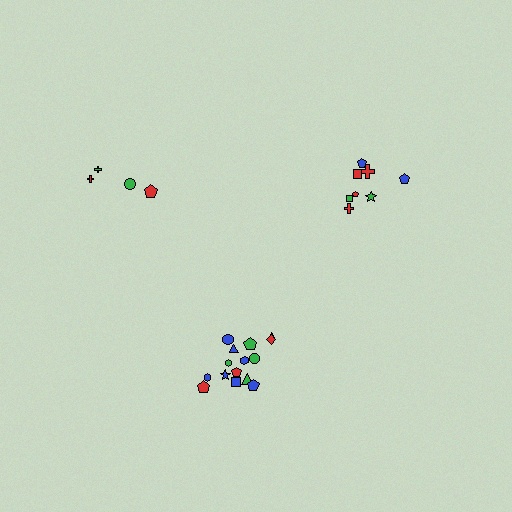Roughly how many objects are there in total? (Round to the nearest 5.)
Roughly 25 objects in total.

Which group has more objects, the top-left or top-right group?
The top-right group.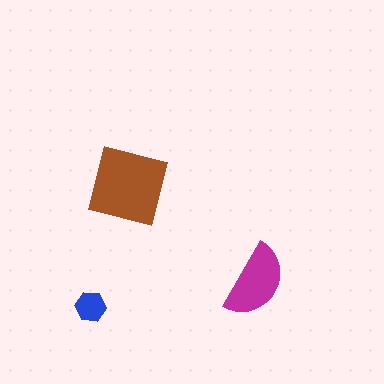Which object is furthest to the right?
The magenta semicircle is rightmost.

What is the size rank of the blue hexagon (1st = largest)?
3rd.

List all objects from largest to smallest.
The brown square, the magenta semicircle, the blue hexagon.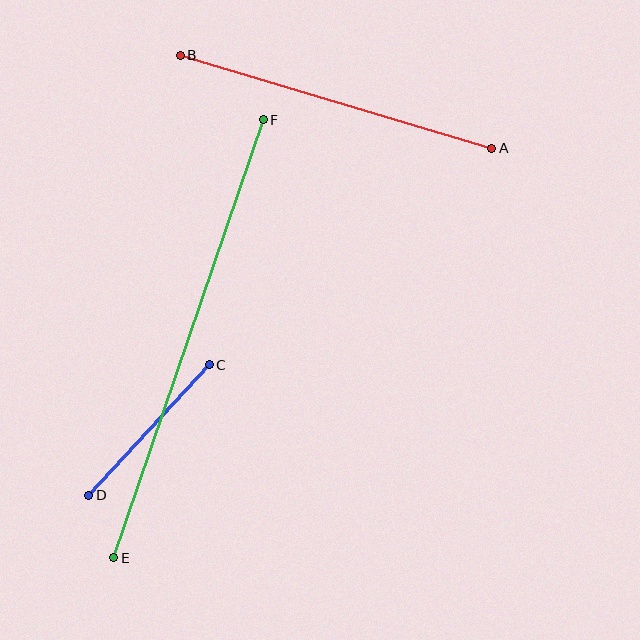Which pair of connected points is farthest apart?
Points E and F are farthest apart.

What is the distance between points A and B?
The distance is approximately 325 pixels.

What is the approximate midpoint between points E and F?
The midpoint is at approximately (189, 339) pixels.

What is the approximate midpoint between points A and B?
The midpoint is at approximately (336, 102) pixels.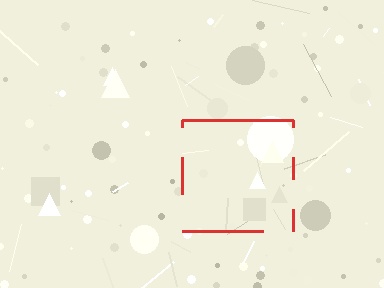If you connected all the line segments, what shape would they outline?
They would outline a square.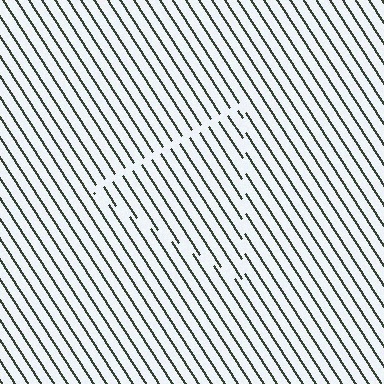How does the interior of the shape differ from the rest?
The interior of the shape contains the same grating, shifted by half a period — the contour is defined by the phase discontinuity where line-ends from the inner and outer gratings abut.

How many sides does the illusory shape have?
3 sides — the line-ends trace a triangle.